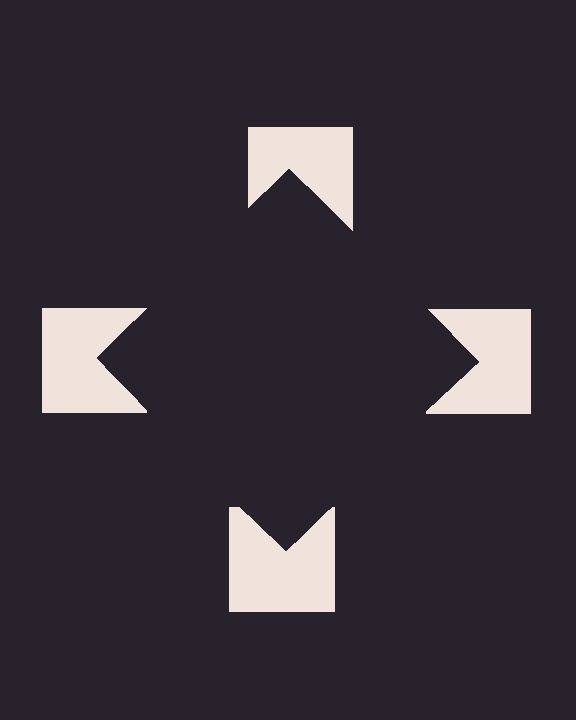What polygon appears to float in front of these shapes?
An illusory square — its edges are inferred from the aligned wedge cuts in the notched squares, not physically drawn.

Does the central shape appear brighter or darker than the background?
It typically appears slightly darker than the background, even though no actual brightness change is drawn.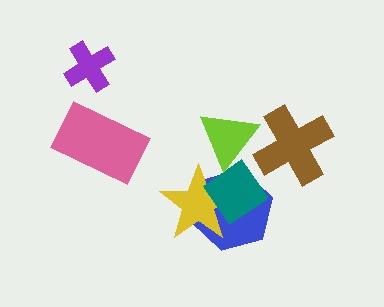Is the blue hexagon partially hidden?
Yes, it is partially covered by another shape.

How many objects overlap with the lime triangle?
2 objects overlap with the lime triangle.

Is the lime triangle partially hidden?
Yes, it is partially covered by another shape.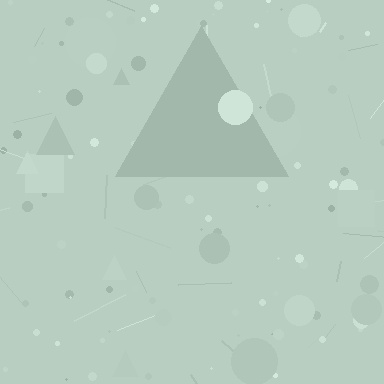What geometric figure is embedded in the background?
A triangle is embedded in the background.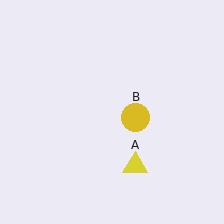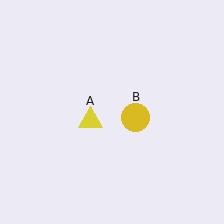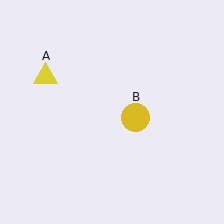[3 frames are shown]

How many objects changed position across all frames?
1 object changed position: yellow triangle (object A).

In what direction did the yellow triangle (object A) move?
The yellow triangle (object A) moved up and to the left.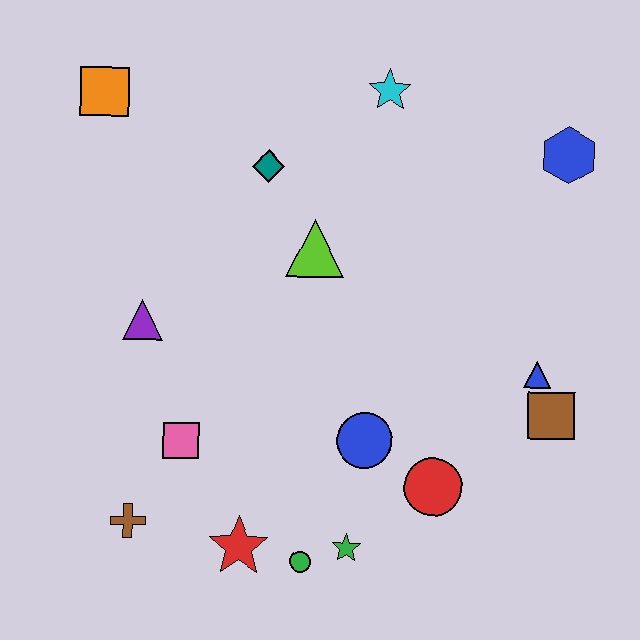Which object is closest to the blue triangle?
The brown square is closest to the blue triangle.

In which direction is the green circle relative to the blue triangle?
The green circle is to the left of the blue triangle.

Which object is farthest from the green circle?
The orange square is farthest from the green circle.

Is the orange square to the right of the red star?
No